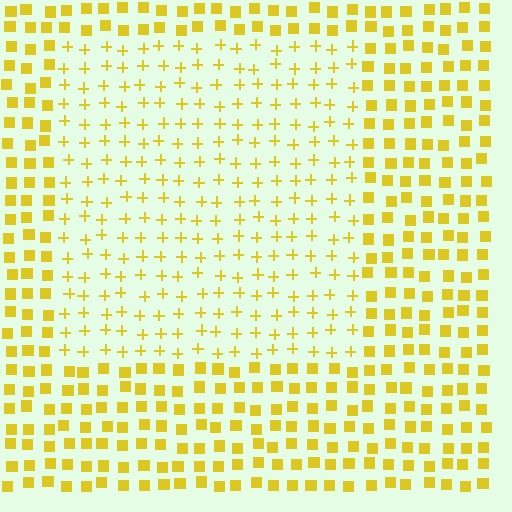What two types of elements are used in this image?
The image uses plus signs inside the rectangle region and squares outside it.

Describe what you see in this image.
The image is filled with small yellow elements arranged in a uniform grid. A rectangle-shaped region contains plus signs, while the surrounding area contains squares. The boundary is defined purely by the change in element shape.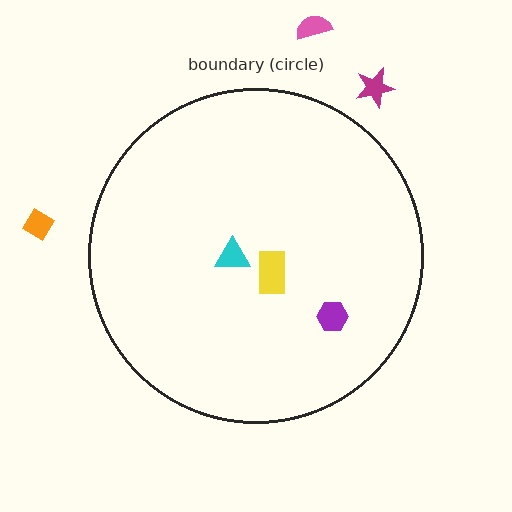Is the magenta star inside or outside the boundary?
Outside.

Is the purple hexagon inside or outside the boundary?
Inside.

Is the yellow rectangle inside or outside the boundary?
Inside.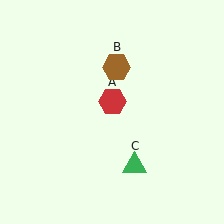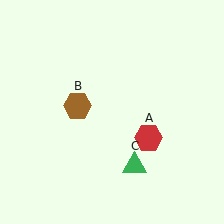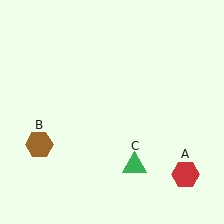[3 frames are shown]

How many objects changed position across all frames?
2 objects changed position: red hexagon (object A), brown hexagon (object B).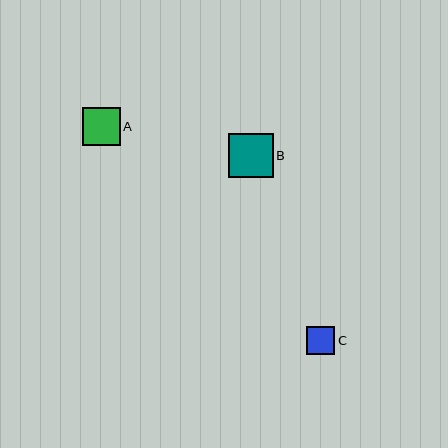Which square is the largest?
Square B is the largest with a size of approximately 44 pixels.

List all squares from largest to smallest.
From largest to smallest: B, A, C.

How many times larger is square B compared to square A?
Square B is approximately 1.2 times the size of square A.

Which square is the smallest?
Square C is the smallest with a size of approximately 28 pixels.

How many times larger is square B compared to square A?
Square B is approximately 1.2 times the size of square A.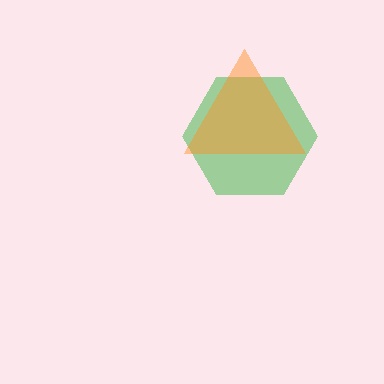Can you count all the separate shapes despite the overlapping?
Yes, there are 2 separate shapes.